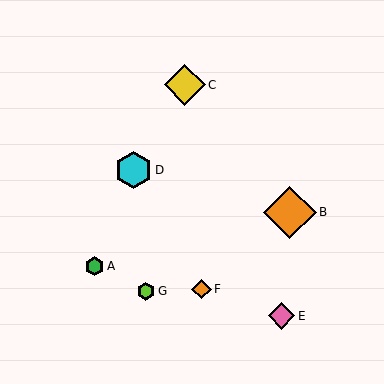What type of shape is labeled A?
Shape A is a green hexagon.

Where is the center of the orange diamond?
The center of the orange diamond is at (290, 212).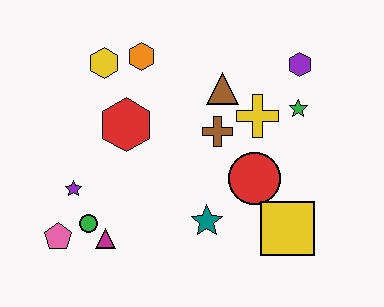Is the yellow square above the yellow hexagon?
No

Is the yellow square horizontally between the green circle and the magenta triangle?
No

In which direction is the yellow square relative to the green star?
The yellow square is below the green star.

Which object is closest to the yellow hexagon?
The orange hexagon is closest to the yellow hexagon.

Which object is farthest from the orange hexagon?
The yellow square is farthest from the orange hexagon.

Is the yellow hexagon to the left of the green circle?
No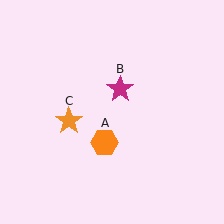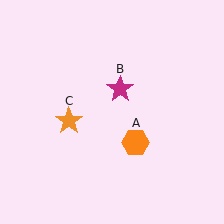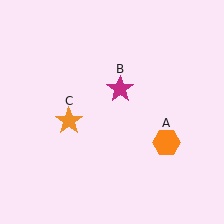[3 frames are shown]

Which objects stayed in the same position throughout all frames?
Magenta star (object B) and orange star (object C) remained stationary.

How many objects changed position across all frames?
1 object changed position: orange hexagon (object A).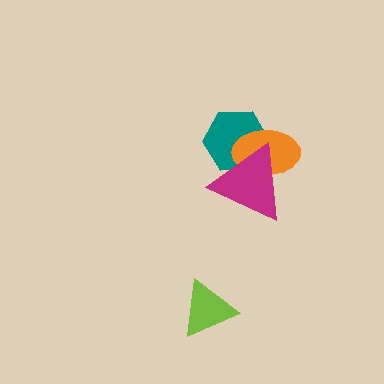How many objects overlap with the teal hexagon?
2 objects overlap with the teal hexagon.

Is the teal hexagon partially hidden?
Yes, it is partially covered by another shape.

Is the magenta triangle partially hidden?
No, no other shape covers it.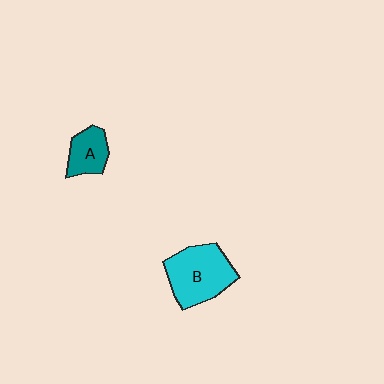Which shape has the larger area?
Shape B (cyan).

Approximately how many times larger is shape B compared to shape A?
Approximately 1.9 times.